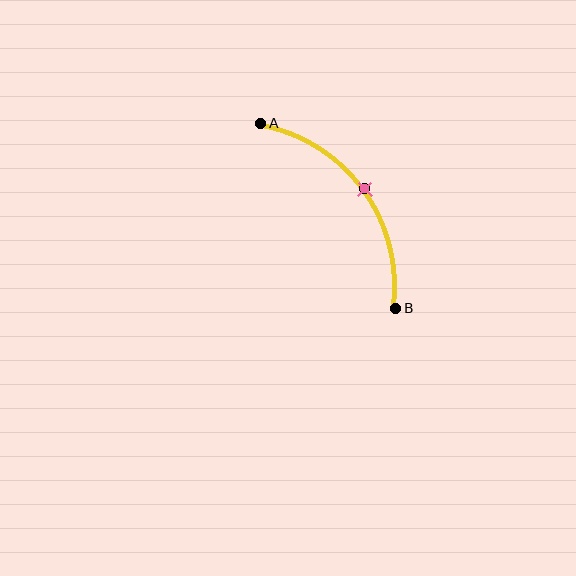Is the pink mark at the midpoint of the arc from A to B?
Yes. The pink mark lies on the arc at equal arc-length from both A and B — it is the arc midpoint.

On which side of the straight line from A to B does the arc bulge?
The arc bulges above and to the right of the straight line connecting A and B.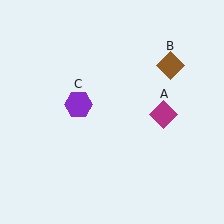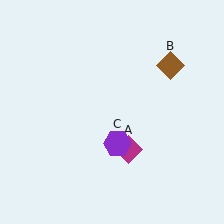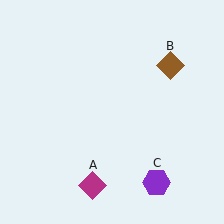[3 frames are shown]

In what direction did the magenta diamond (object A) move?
The magenta diamond (object A) moved down and to the left.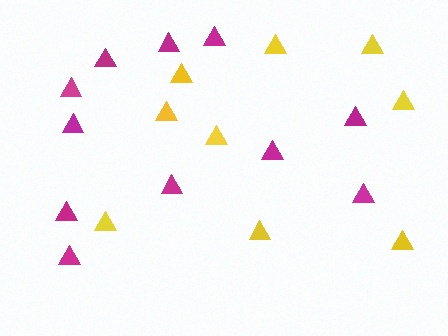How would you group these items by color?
There are 2 groups: one group of yellow triangles (9) and one group of magenta triangles (11).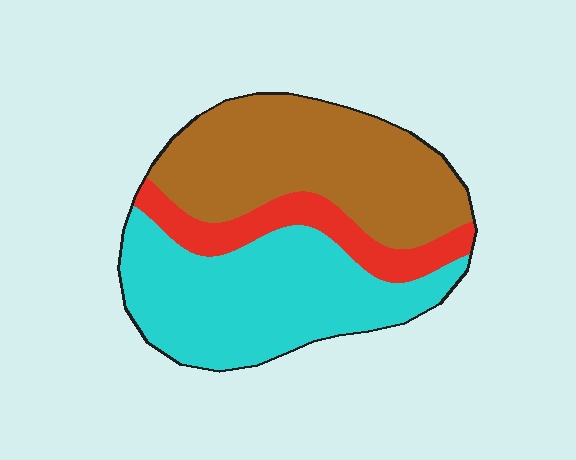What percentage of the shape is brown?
Brown covers roughly 40% of the shape.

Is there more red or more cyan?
Cyan.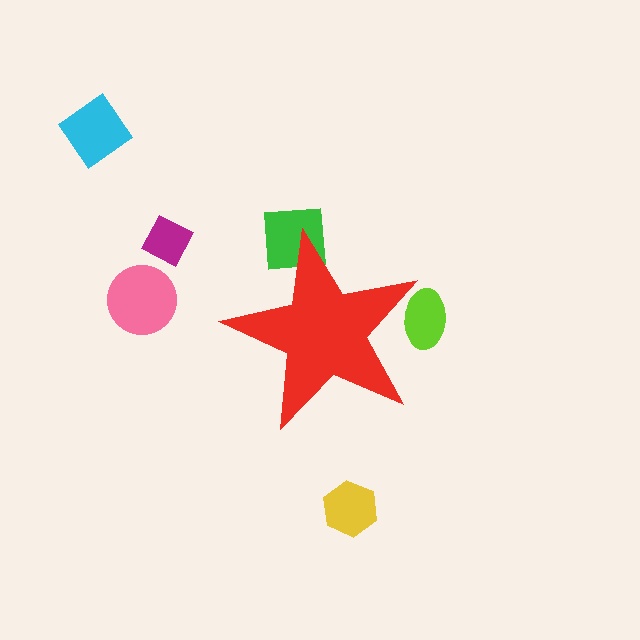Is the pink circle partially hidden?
No, the pink circle is fully visible.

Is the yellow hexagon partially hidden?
No, the yellow hexagon is fully visible.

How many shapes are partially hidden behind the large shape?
2 shapes are partially hidden.